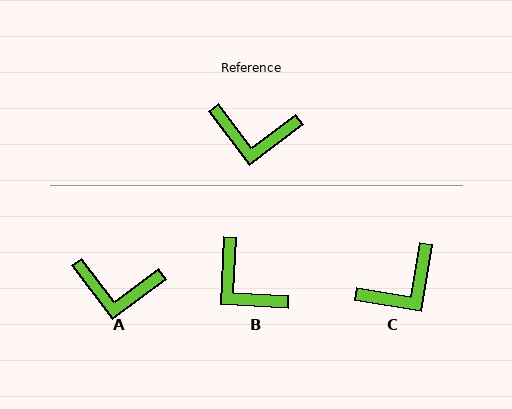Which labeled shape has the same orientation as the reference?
A.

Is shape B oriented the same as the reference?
No, it is off by about 40 degrees.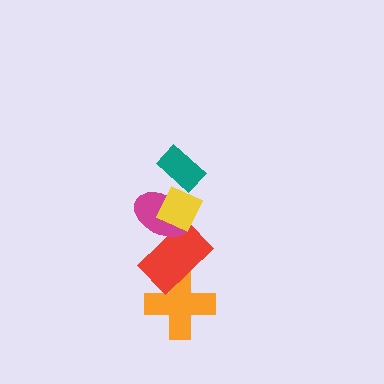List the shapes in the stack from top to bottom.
From top to bottom: the teal rectangle, the yellow diamond, the magenta ellipse, the red rectangle, the orange cross.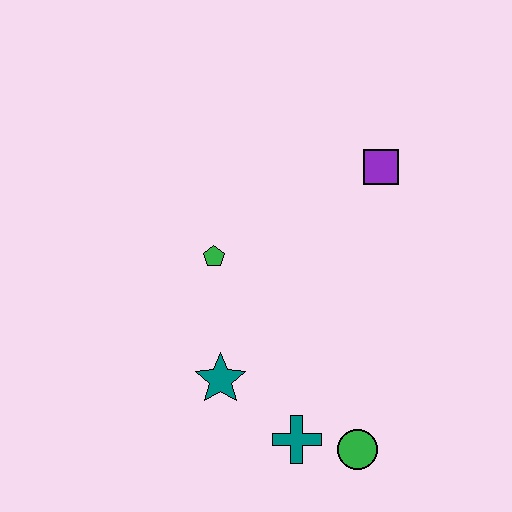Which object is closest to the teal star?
The teal cross is closest to the teal star.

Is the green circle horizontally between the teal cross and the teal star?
No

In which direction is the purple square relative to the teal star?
The purple square is above the teal star.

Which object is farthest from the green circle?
The purple square is farthest from the green circle.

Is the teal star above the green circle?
Yes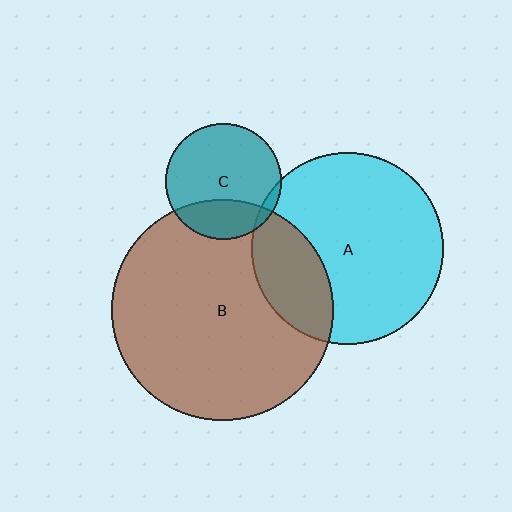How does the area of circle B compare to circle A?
Approximately 1.3 times.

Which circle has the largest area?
Circle B (brown).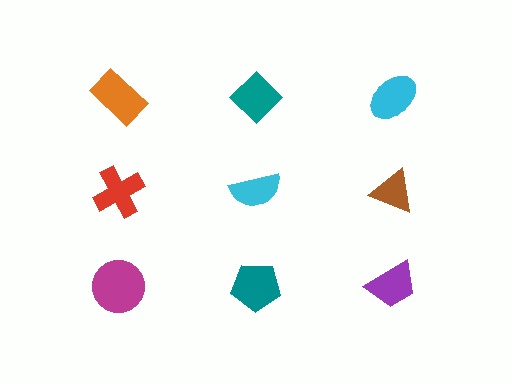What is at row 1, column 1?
An orange rectangle.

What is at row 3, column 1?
A magenta circle.